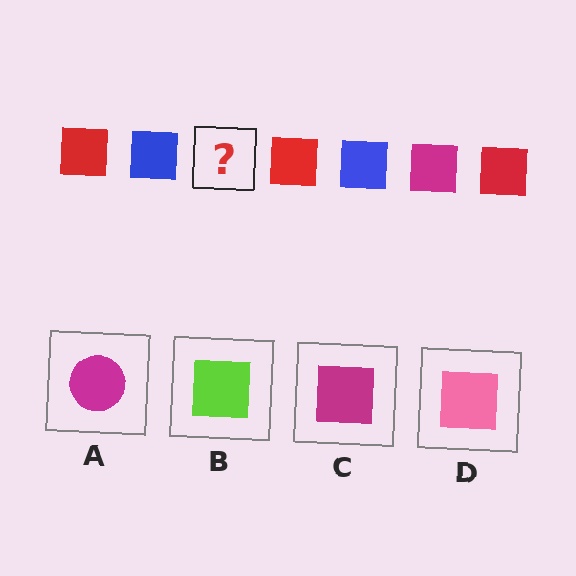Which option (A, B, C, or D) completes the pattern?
C.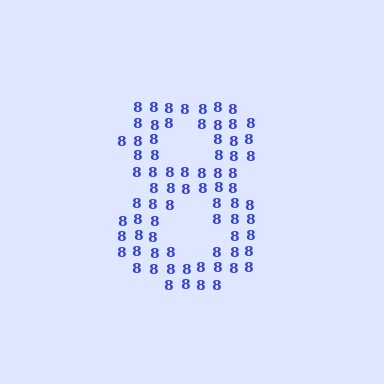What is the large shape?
The large shape is the digit 8.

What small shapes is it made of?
It is made of small digit 8's.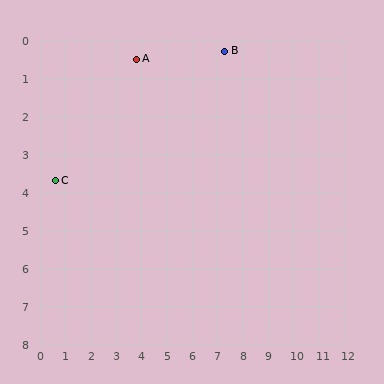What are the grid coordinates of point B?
Point B is at approximately (7.3, 0.3).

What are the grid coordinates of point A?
Point A is at approximately (3.8, 0.5).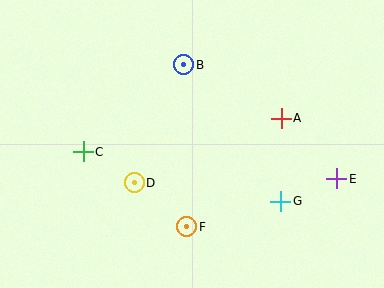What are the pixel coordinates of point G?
Point G is at (281, 201).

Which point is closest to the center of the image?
Point D at (134, 183) is closest to the center.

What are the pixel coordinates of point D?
Point D is at (134, 183).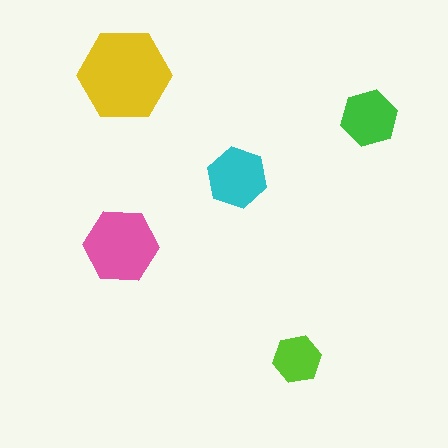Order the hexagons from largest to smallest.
the yellow one, the pink one, the cyan one, the green one, the lime one.